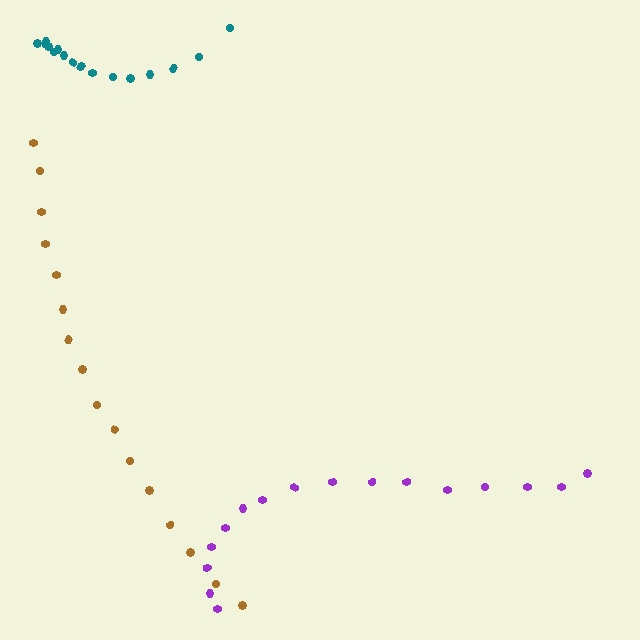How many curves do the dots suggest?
There are 3 distinct paths.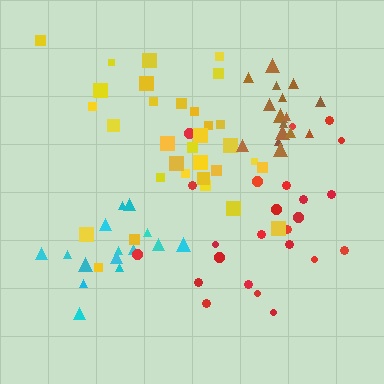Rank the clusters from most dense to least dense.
brown, cyan, yellow, red.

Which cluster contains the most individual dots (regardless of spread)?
Yellow (32).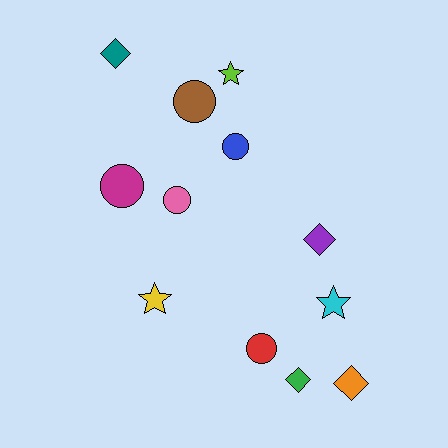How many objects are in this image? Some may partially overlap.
There are 12 objects.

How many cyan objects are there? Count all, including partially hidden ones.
There is 1 cyan object.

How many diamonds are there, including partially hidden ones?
There are 4 diamonds.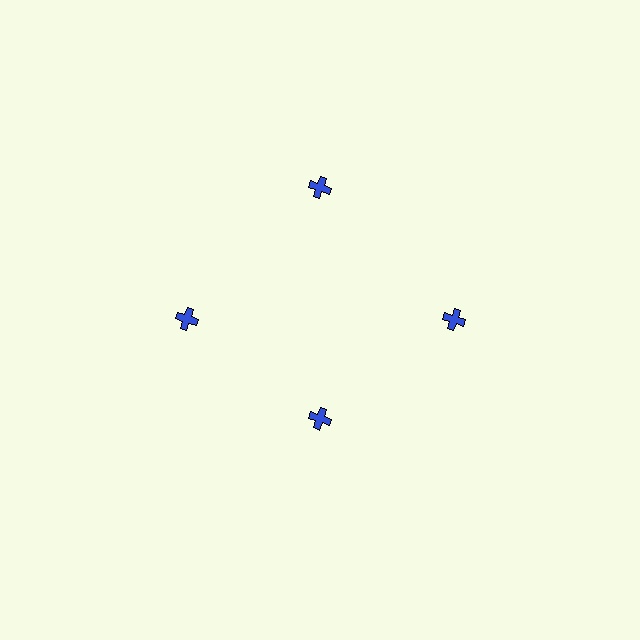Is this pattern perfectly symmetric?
No. The 4 blue crosses are arranged in a ring, but one element near the 6 o'clock position is pulled inward toward the center, breaking the 4-fold rotational symmetry.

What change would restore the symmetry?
The symmetry would be restored by moving it outward, back onto the ring so that all 4 crosses sit at equal angles and equal distance from the center.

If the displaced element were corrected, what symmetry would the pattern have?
It would have 4-fold rotational symmetry — the pattern would map onto itself every 90 degrees.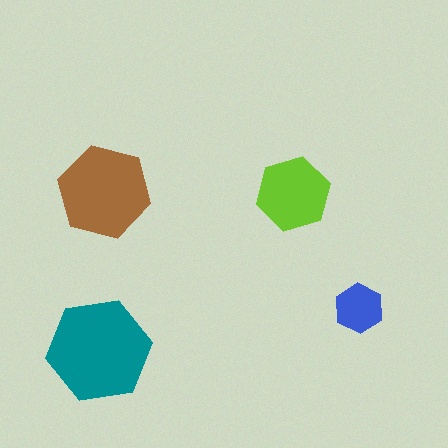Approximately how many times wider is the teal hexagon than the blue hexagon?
About 2 times wider.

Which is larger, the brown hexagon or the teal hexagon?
The teal one.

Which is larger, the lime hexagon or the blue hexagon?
The lime one.